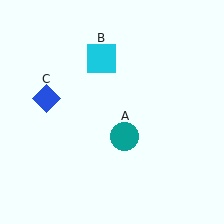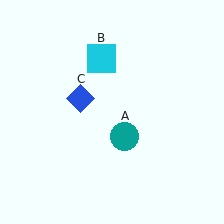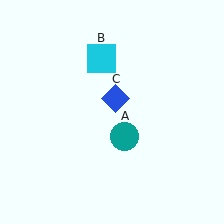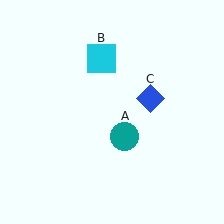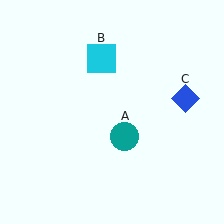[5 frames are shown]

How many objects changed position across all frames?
1 object changed position: blue diamond (object C).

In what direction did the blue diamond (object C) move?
The blue diamond (object C) moved right.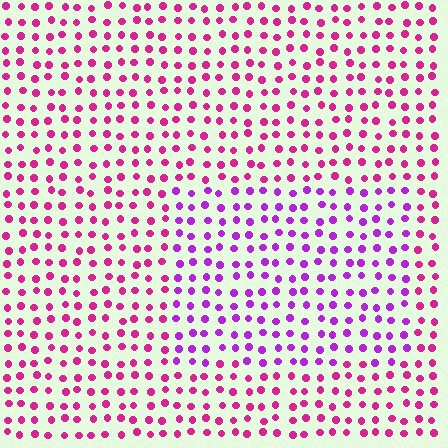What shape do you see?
I see a rectangle.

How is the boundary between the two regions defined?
The boundary is defined purely by a slight shift in hue (about 35 degrees). Spacing, size, and orientation are identical on both sides.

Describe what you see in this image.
The image is filled with small magenta elements in a uniform arrangement. A rectangle-shaped region is visible where the elements are tinted to a slightly different hue, forming a subtle color boundary.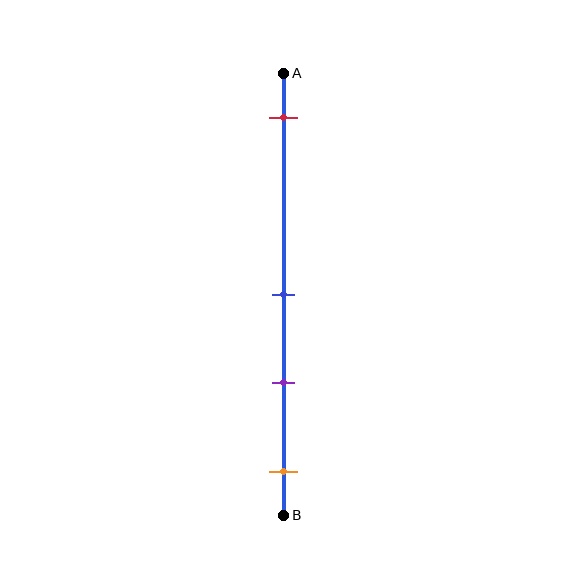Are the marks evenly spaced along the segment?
No, the marks are not evenly spaced.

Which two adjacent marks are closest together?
The blue and purple marks are the closest adjacent pair.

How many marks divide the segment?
There are 4 marks dividing the segment.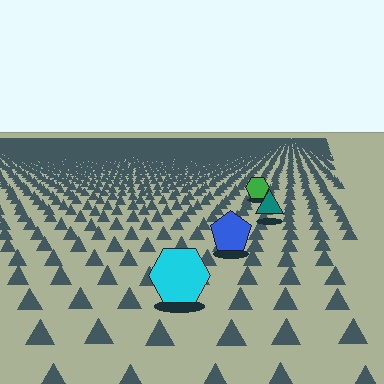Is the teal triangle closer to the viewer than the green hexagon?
Yes. The teal triangle is closer — you can tell from the texture gradient: the ground texture is coarser near it.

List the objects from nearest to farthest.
From nearest to farthest: the cyan hexagon, the blue pentagon, the teal triangle, the green hexagon.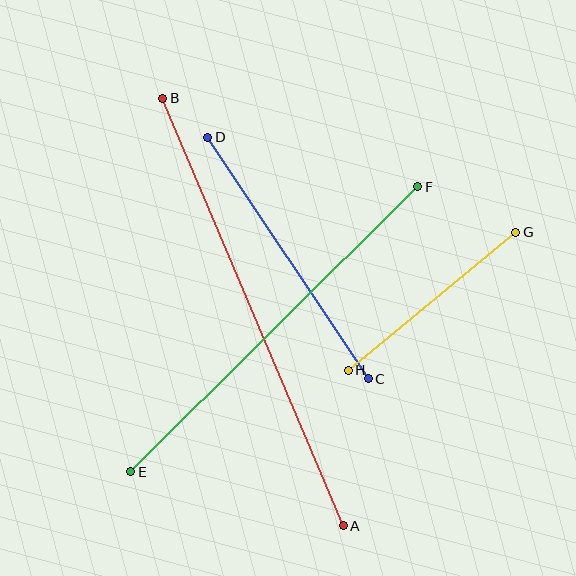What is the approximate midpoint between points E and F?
The midpoint is at approximately (274, 329) pixels.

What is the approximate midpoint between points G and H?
The midpoint is at approximately (432, 301) pixels.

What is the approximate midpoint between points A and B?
The midpoint is at approximately (253, 312) pixels.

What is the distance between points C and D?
The distance is approximately 290 pixels.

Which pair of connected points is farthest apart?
Points A and B are farthest apart.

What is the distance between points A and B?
The distance is approximately 464 pixels.